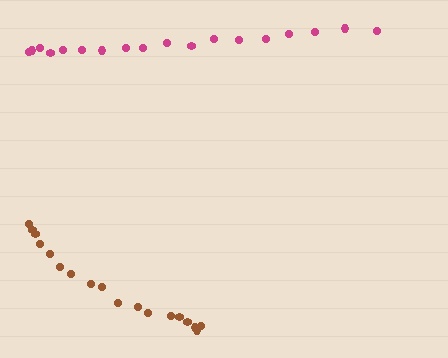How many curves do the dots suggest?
There are 2 distinct paths.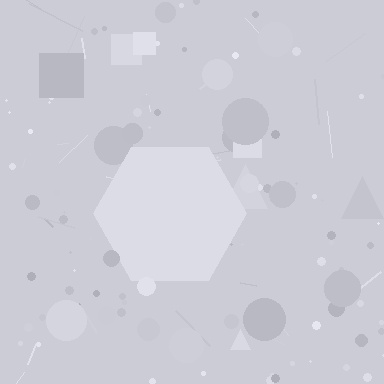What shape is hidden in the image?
A hexagon is hidden in the image.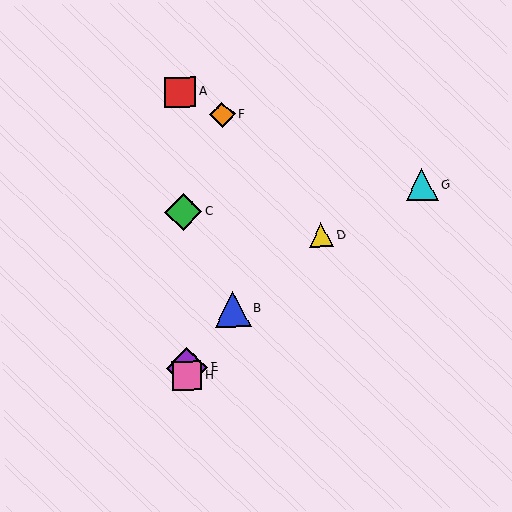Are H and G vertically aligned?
No, H is at x≈187 and G is at x≈422.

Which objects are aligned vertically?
Objects A, C, E, H are aligned vertically.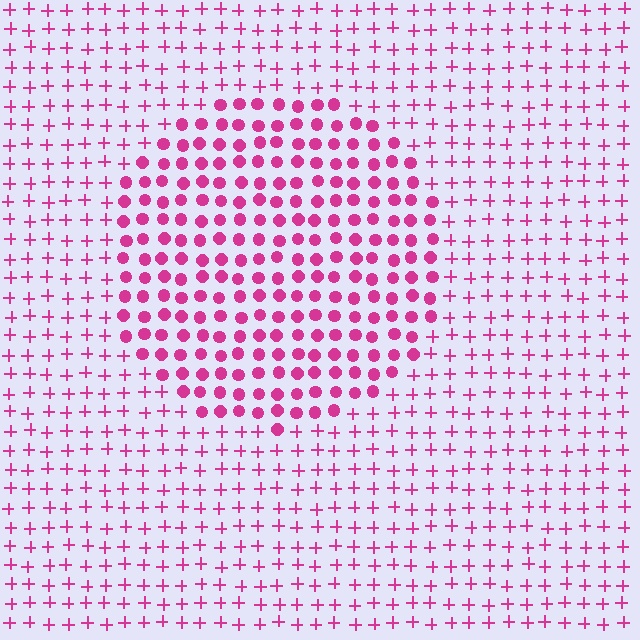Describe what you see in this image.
The image is filled with small magenta elements arranged in a uniform grid. A circle-shaped region contains circles, while the surrounding area contains plus signs. The boundary is defined purely by the change in element shape.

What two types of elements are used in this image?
The image uses circles inside the circle region and plus signs outside it.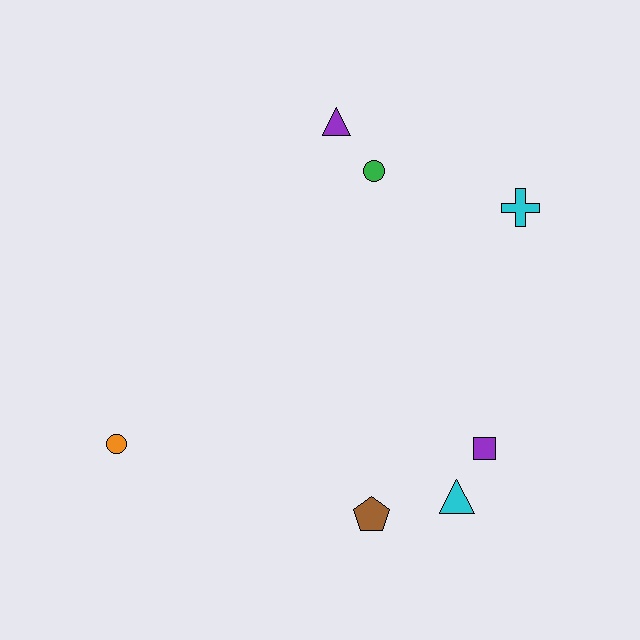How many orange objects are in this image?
There is 1 orange object.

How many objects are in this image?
There are 7 objects.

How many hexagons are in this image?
There are no hexagons.